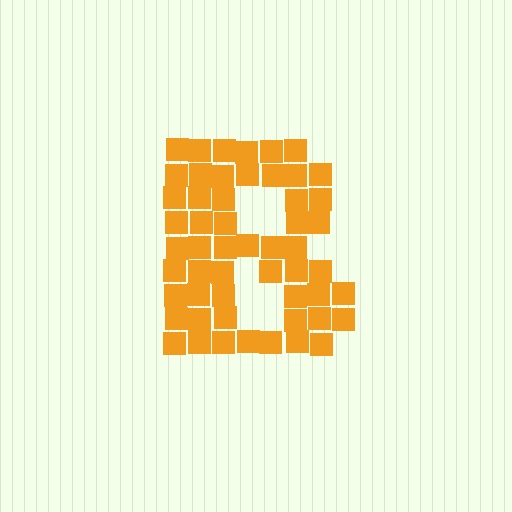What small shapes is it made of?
It is made of small squares.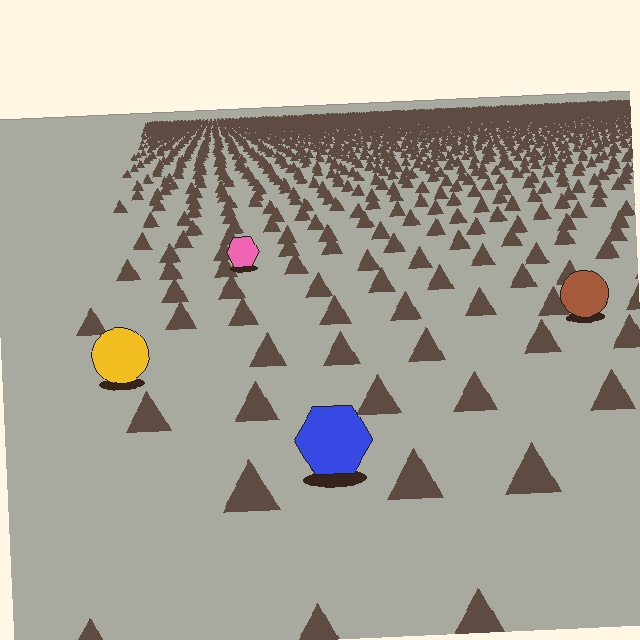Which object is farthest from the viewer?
The pink hexagon is farthest from the viewer. It appears smaller and the ground texture around it is denser.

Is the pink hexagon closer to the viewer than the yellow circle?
No. The yellow circle is closer — you can tell from the texture gradient: the ground texture is coarser near it.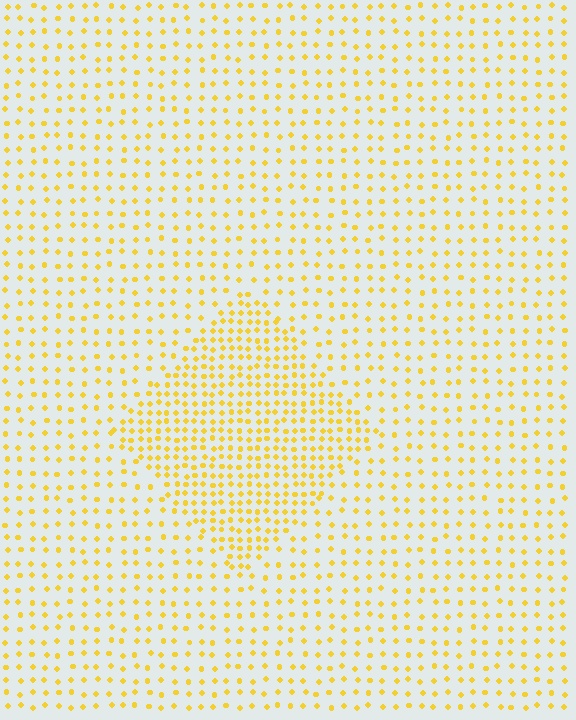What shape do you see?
I see a diamond.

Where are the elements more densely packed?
The elements are more densely packed inside the diamond boundary.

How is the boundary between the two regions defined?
The boundary is defined by a change in element density (approximately 2.0x ratio). All elements are the same color, size, and shape.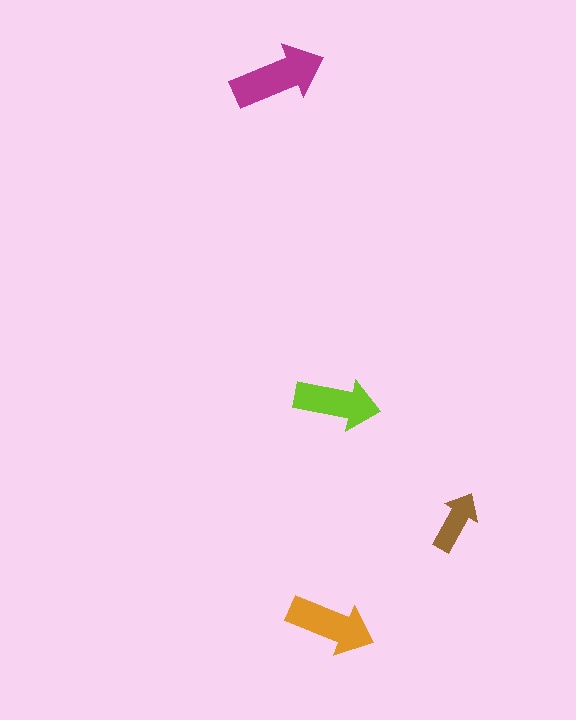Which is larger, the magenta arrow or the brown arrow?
The magenta one.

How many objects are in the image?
There are 4 objects in the image.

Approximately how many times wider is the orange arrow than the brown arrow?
About 1.5 times wider.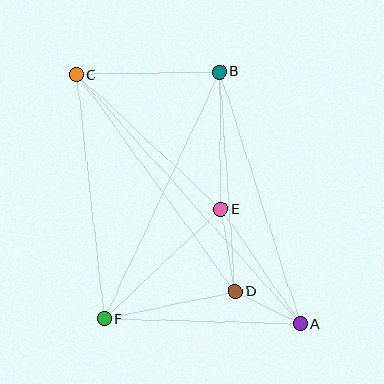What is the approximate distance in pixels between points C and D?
The distance between C and D is approximately 269 pixels.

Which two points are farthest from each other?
Points A and C are farthest from each other.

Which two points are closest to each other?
Points A and D are closest to each other.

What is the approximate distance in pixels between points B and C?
The distance between B and C is approximately 143 pixels.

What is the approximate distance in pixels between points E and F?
The distance between E and F is approximately 160 pixels.